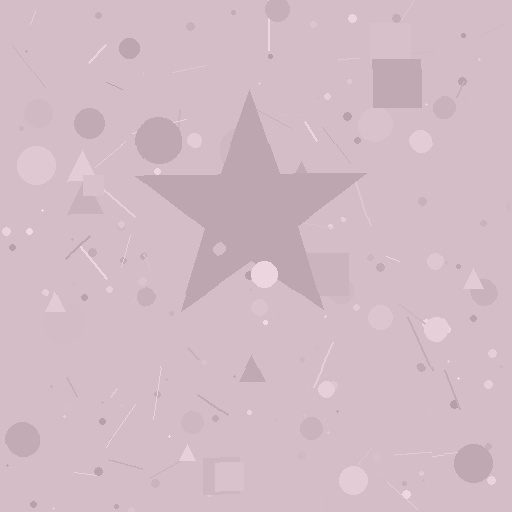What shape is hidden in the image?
A star is hidden in the image.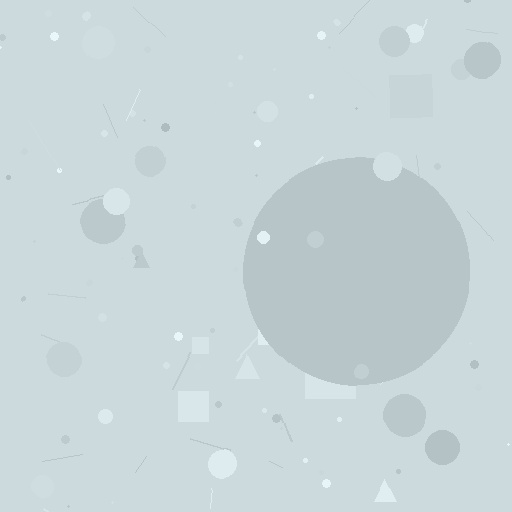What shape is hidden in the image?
A circle is hidden in the image.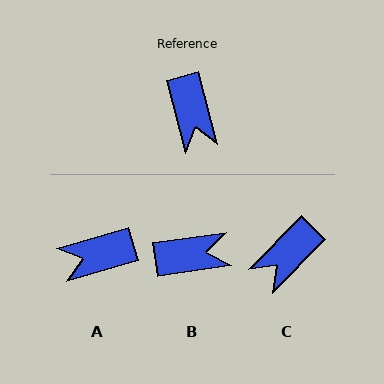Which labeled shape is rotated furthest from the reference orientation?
A, about 88 degrees away.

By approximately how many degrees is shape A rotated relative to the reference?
Approximately 88 degrees clockwise.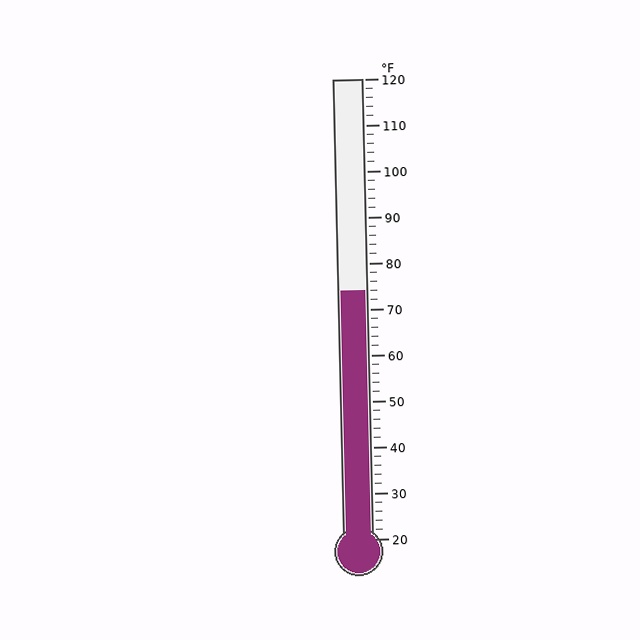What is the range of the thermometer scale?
The thermometer scale ranges from 20°F to 120°F.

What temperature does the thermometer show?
The thermometer shows approximately 74°F.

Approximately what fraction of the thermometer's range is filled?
The thermometer is filled to approximately 55% of its range.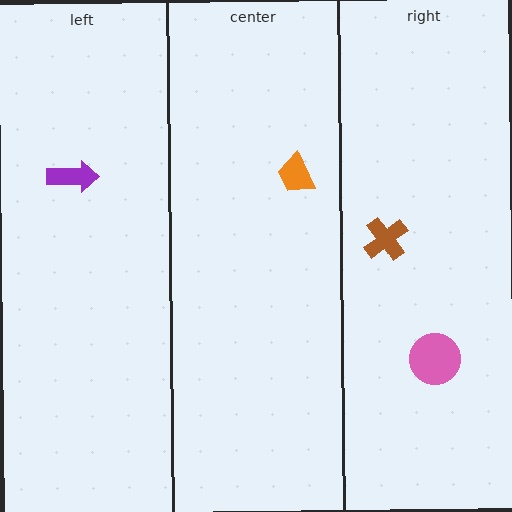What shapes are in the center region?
The orange trapezoid.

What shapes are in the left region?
The purple arrow.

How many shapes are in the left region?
1.